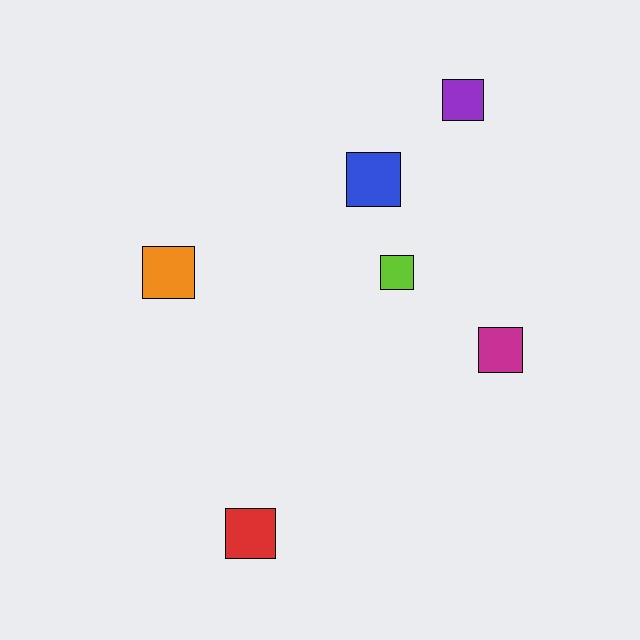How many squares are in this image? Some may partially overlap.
There are 6 squares.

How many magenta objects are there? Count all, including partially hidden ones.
There is 1 magenta object.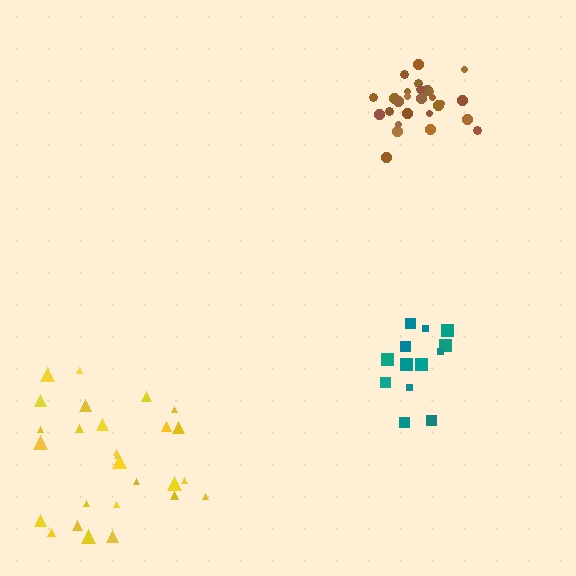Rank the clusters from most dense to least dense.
brown, teal, yellow.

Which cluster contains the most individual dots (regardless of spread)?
Brown (28).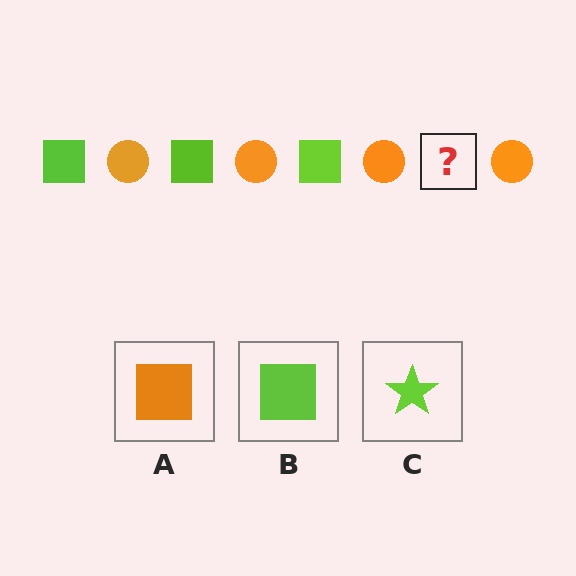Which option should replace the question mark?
Option B.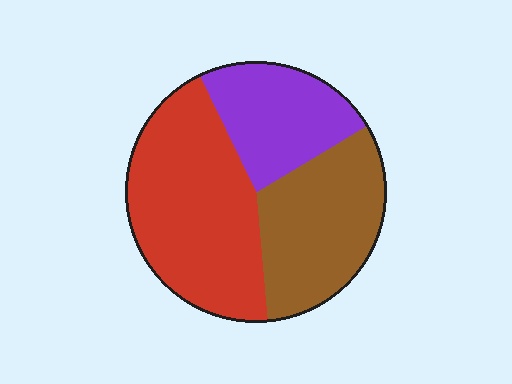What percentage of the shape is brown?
Brown takes up about one third (1/3) of the shape.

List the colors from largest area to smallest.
From largest to smallest: red, brown, purple.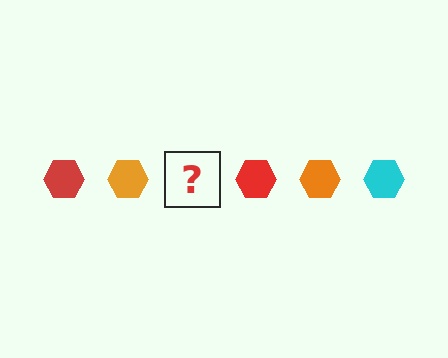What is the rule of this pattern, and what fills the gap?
The rule is that the pattern cycles through red, orange, cyan hexagons. The gap should be filled with a cyan hexagon.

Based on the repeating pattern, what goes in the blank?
The blank should be a cyan hexagon.